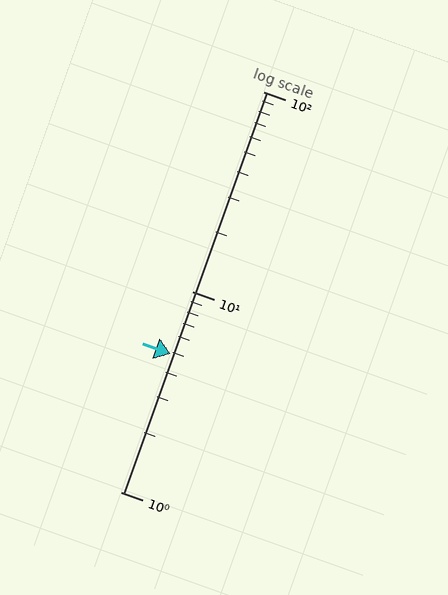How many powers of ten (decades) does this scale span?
The scale spans 2 decades, from 1 to 100.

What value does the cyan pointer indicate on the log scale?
The pointer indicates approximately 4.9.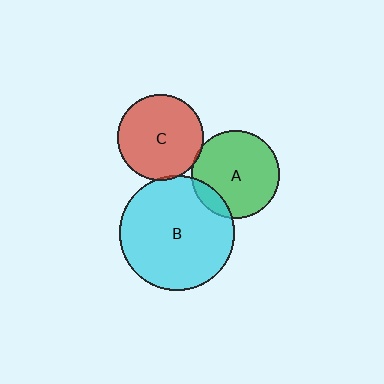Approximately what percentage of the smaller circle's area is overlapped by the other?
Approximately 5%.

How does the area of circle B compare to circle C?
Approximately 1.8 times.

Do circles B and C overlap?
Yes.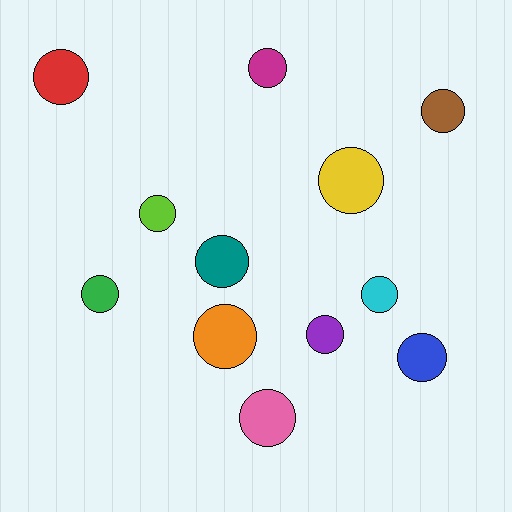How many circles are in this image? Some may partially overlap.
There are 12 circles.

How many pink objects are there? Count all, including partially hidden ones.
There is 1 pink object.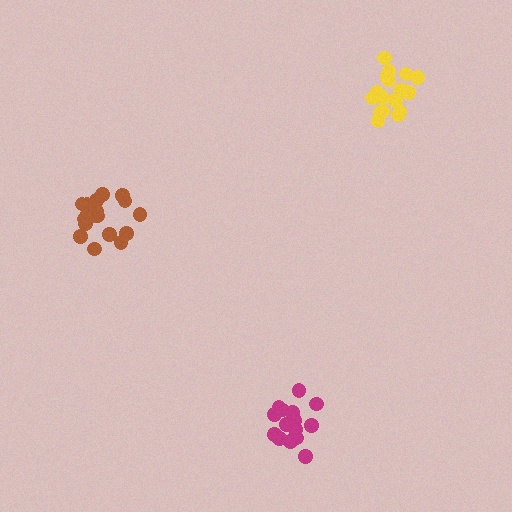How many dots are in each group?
Group 1: 16 dots, Group 2: 18 dots, Group 3: 18 dots (52 total).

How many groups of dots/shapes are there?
There are 3 groups.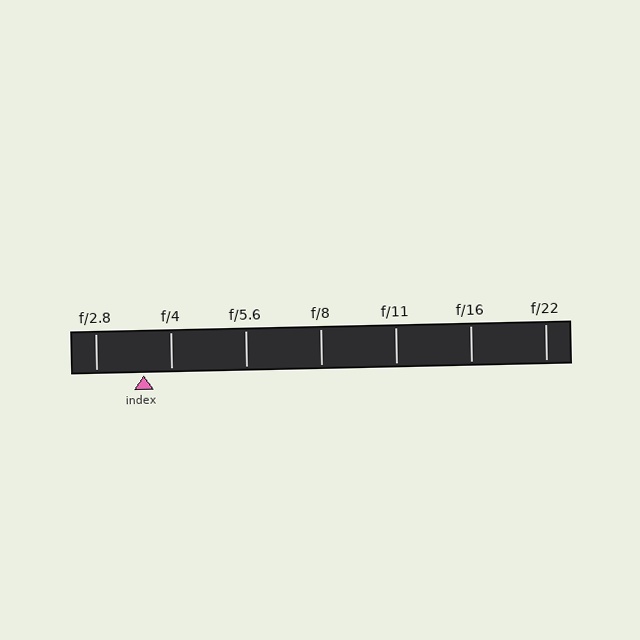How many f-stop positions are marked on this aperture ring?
There are 7 f-stop positions marked.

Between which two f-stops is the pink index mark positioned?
The index mark is between f/2.8 and f/4.